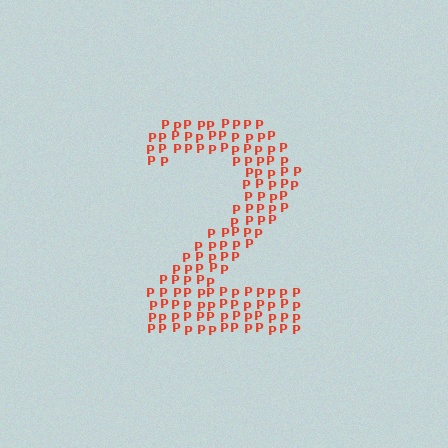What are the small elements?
The small elements are letter P's.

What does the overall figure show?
The overall figure shows the digit 2.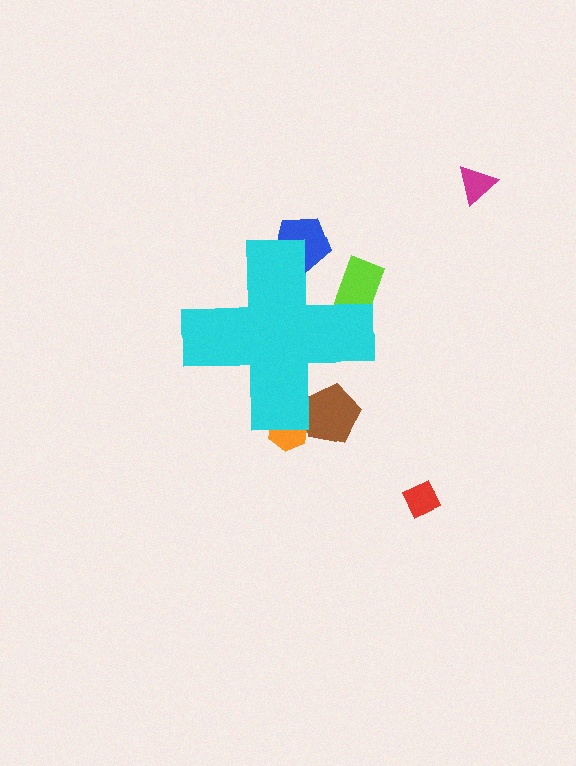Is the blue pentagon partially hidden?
Yes, the blue pentagon is partially hidden behind the cyan cross.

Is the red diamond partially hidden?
No, the red diamond is fully visible.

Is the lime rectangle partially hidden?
Yes, the lime rectangle is partially hidden behind the cyan cross.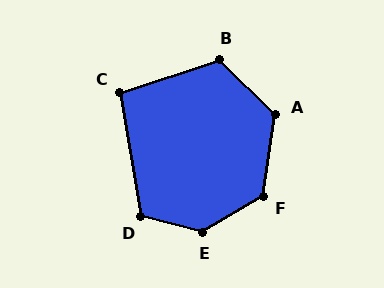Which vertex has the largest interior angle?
E, at approximately 135 degrees.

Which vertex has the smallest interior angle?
C, at approximately 99 degrees.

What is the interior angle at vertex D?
Approximately 114 degrees (obtuse).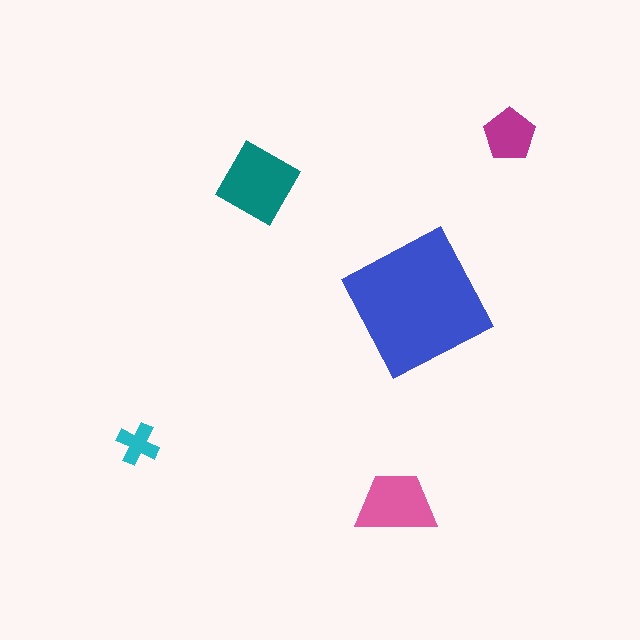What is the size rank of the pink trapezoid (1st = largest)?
3rd.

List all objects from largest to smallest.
The blue square, the teal diamond, the pink trapezoid, the magenta pentagon, the cyan cross.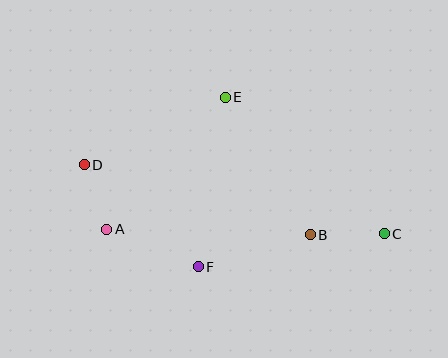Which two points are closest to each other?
Points A and D are closest to each other.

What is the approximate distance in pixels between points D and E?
The distance between D and E is approximately 156 pixels.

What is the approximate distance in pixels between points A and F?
The distance between A and F is approximately 99 pixels.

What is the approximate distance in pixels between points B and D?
The distance between B and D is approximately 237 pixels.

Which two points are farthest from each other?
Points C and D are farthest from each other.